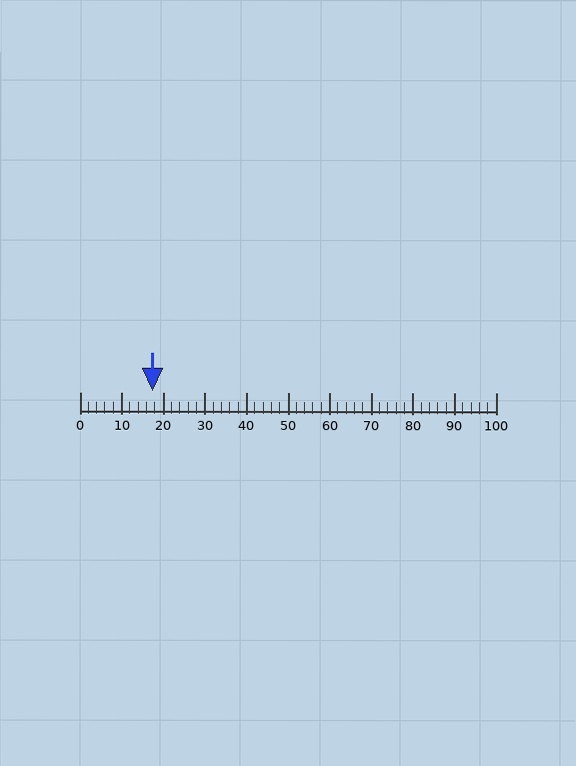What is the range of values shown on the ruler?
The ruler shows values from 0 to 100.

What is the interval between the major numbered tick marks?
The major tick marks are spaced 10 units apart.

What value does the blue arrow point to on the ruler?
The blue arrow points to approximately 17.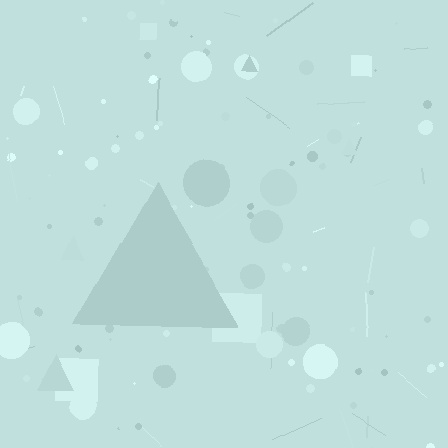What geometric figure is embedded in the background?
A triangle is embedded in the background.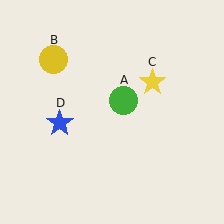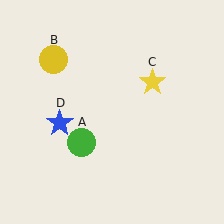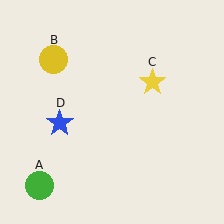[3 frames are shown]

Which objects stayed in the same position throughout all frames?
Yellow circle (object B) and yellow star (object C) and blue star (object D) remained stationary.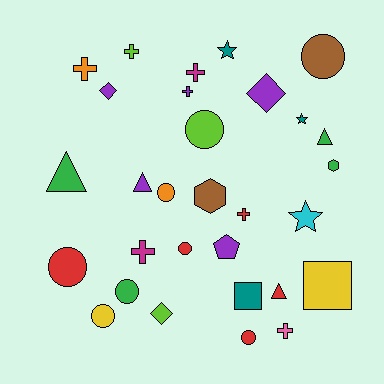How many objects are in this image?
There are 30 objects.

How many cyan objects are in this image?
There is 1 cyan object.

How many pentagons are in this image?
There is 1 pentagon.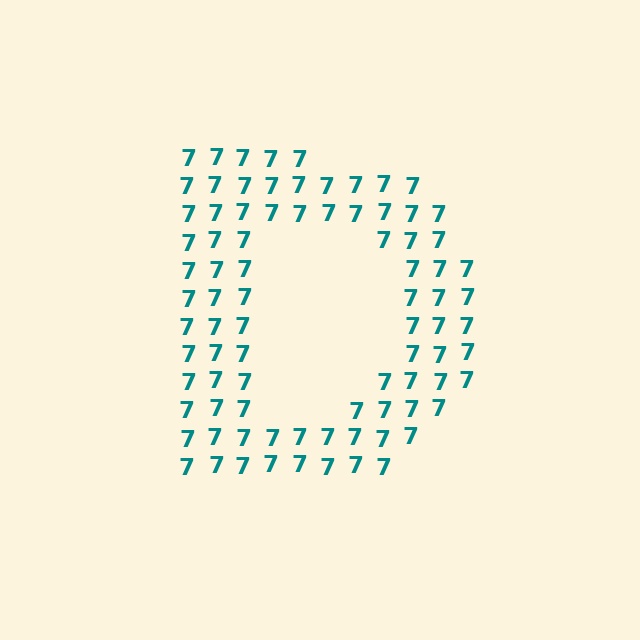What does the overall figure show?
The overall figure shows the letter D.